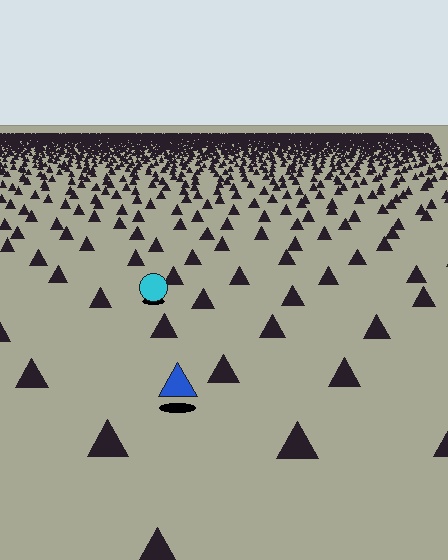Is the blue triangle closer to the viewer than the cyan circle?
Yes. The blue triangle is closer — you can tell from the texture gradient: the ground texture is coarser near it.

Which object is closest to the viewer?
The blue triangle is closest. The texture marks near it are larger and more spread out.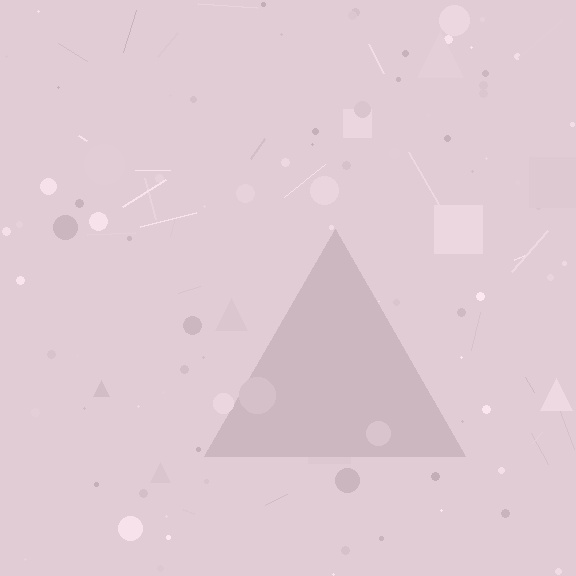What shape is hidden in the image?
A triangle is hidden in the image.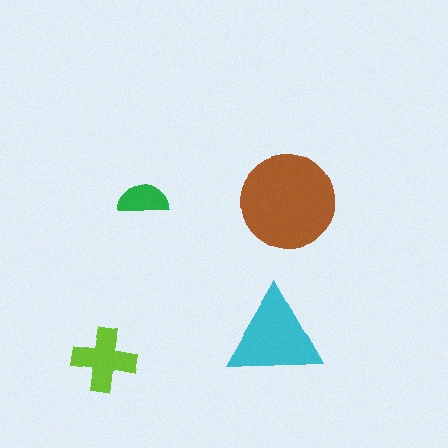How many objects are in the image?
There are 4 objects in the image.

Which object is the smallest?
The green semicircle.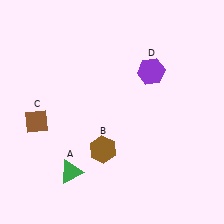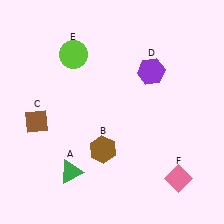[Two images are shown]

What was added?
A lime circle (E), a pink diamond (F) were added in Image 2.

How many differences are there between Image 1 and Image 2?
There are 2 differences between the two images.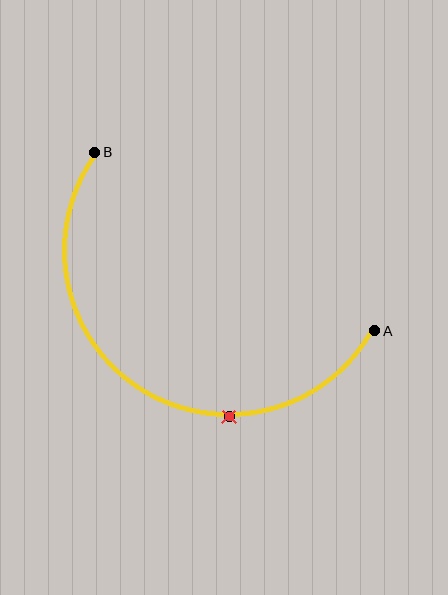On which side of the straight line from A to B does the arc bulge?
The arc bulges below the straight line connecting A and B.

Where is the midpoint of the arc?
The arc midpoint is the point on the curve farthest from the straight line joining A and B. It sits below that line.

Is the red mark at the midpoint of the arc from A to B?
No. The red mark lies on the arc but is closer to endpoint A. The arc midpoint would be at the point on the curve equidistant along the arc from both A and B.